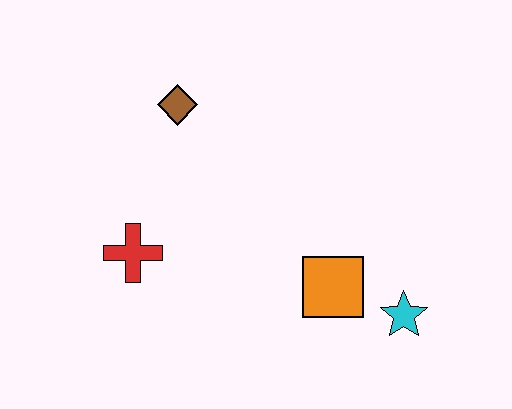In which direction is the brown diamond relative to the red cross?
The brown diamond is above the red cross.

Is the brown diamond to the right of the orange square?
No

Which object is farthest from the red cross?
The cyan star is farthest from the red cross.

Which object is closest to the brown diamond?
The red cross is closest to the brown diamond.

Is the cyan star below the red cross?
Yes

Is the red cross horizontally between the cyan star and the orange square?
No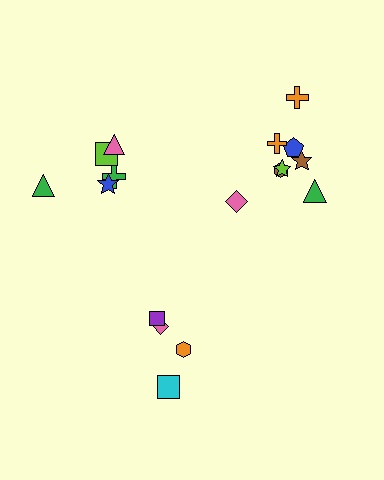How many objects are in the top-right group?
There are 8 objects.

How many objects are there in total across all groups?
There are 17 objects.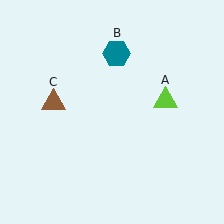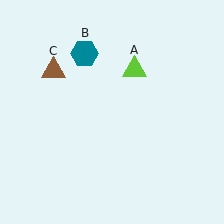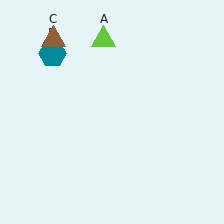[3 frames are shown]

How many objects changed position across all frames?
3 objects changed position: lime triangle (object A), teal hexagon (object B), brown triangle (object C).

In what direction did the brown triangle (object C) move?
The brown triangle (object C) moved up.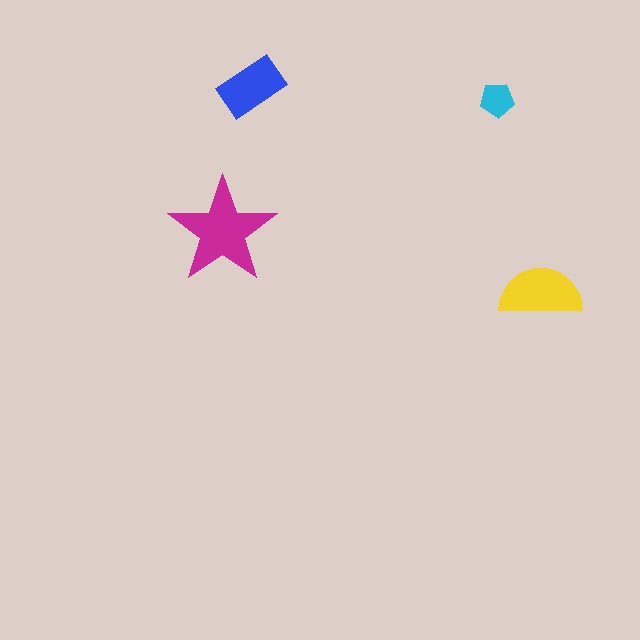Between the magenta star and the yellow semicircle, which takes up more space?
The magenta star.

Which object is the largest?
The magenta star.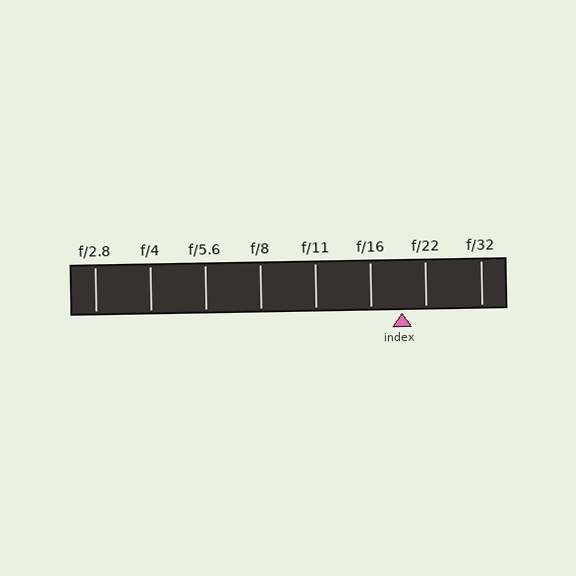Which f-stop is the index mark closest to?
The index mark is closest to f/22.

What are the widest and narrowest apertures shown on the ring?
The widest aperture shown is f/2.8 and the narrowest is f/32.